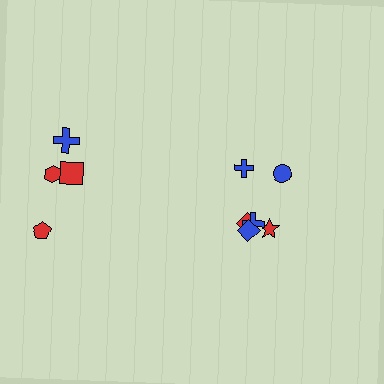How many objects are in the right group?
There are 6 objects.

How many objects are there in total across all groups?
There are 10 objects.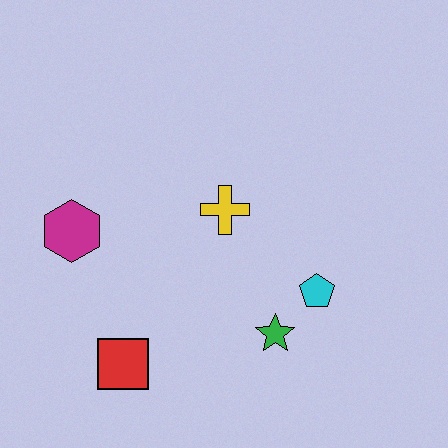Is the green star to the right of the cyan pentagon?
No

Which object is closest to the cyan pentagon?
The green star is closest to the cyan pentagon.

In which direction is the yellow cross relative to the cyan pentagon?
The yellow cross is to the left of the cyan pentagon.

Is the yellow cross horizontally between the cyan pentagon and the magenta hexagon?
Yes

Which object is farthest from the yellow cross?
The red square is farthest from the yellow cross.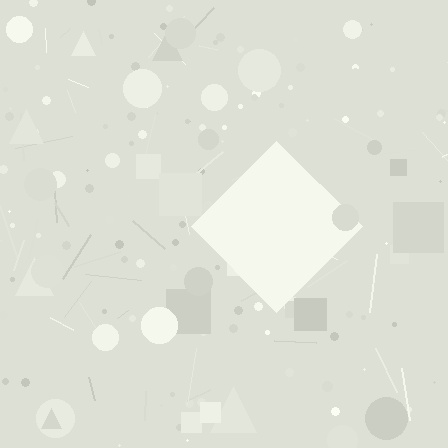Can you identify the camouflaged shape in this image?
The camouflaged shape is a diamond.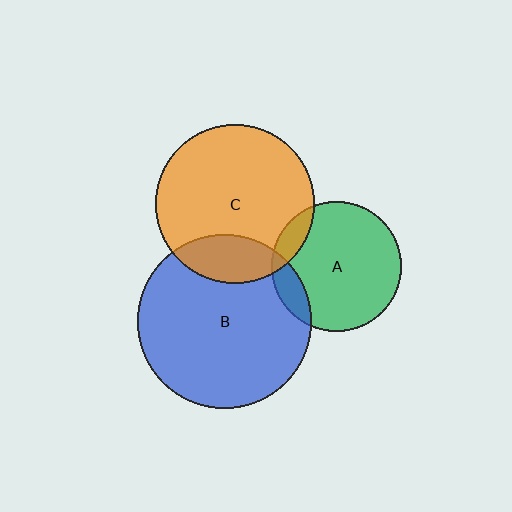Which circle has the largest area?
Circle B (blue).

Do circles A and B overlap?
Yes.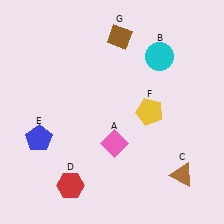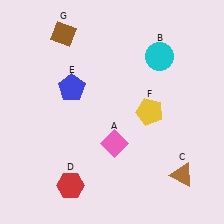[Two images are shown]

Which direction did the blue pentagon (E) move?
The blue pentagon (E) moved up.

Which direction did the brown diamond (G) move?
The brown diamond (G) moved left.